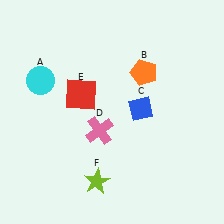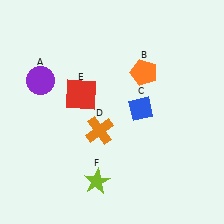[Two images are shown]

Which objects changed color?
A changed from cyan to purple. D changed from pink to orange.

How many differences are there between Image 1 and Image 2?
There are 2 differences between the two images.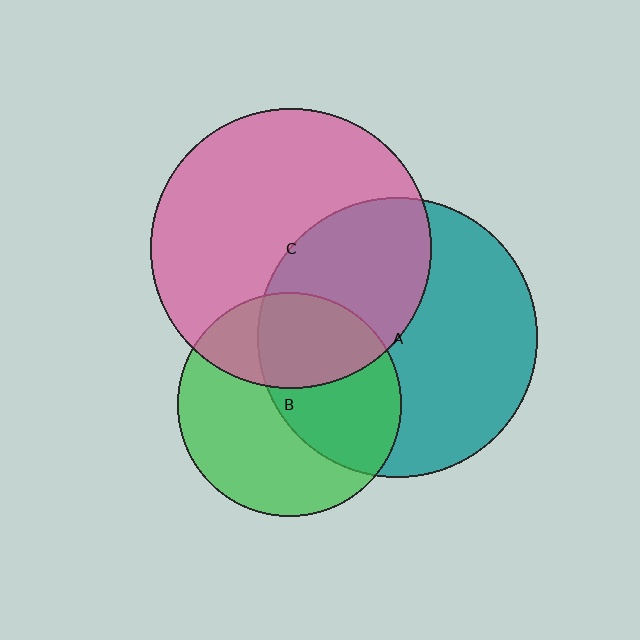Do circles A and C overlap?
Yes.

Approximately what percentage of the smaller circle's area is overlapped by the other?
Approximately 40%.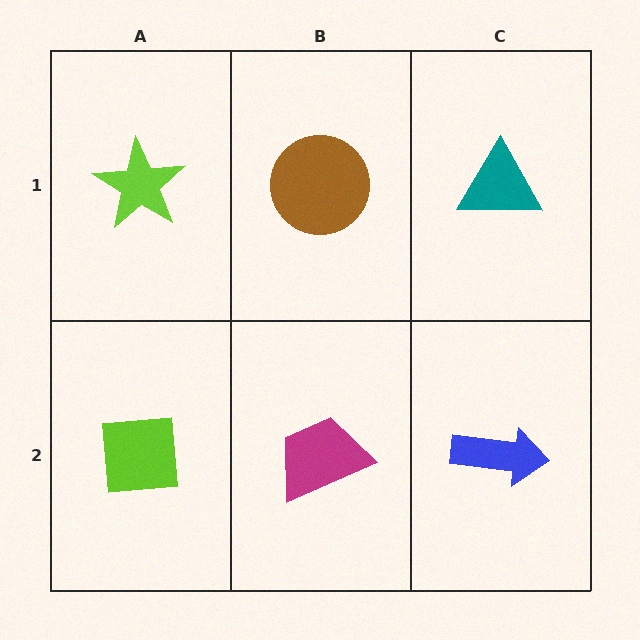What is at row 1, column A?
A lime star.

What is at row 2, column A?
A lime square.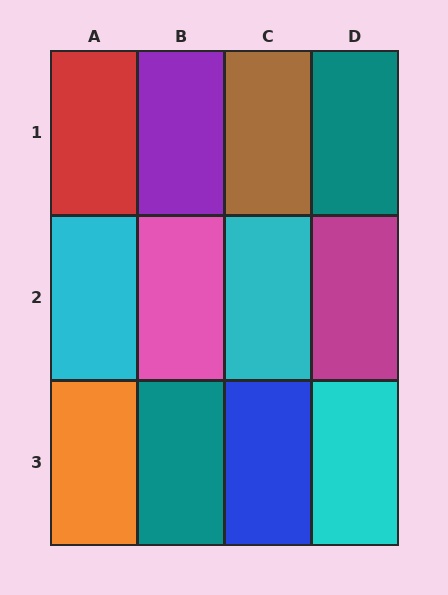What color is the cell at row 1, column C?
Brown.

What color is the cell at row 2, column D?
Magenta.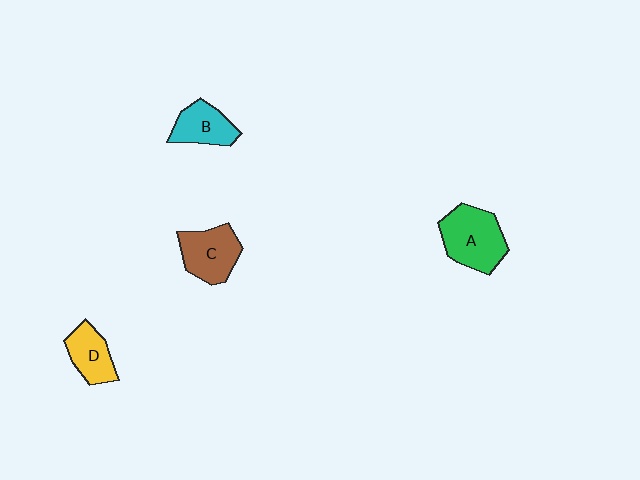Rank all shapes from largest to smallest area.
From largest to smallest: A (green), C (brown), B (cyan), D (yellow).